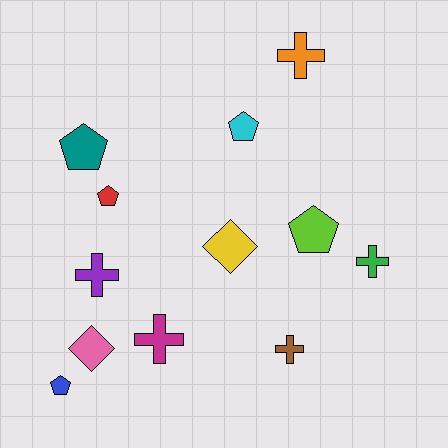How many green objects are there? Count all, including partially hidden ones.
There is 1 green object.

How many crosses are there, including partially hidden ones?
There are 5 crosses.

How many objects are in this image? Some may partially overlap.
There are 12 objects.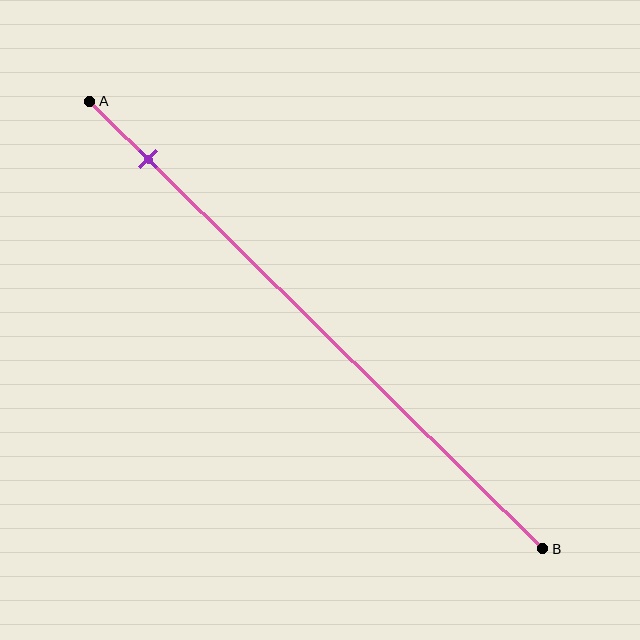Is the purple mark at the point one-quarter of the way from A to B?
No, the mark is at about 15% from A, not at the 25% one-quarter point.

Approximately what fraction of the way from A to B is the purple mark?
The purple mark is approximately 15% of the way from A to B.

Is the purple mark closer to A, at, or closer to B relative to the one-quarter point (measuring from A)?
The purple mark is closer to point A than the one-quarter point of segment AB.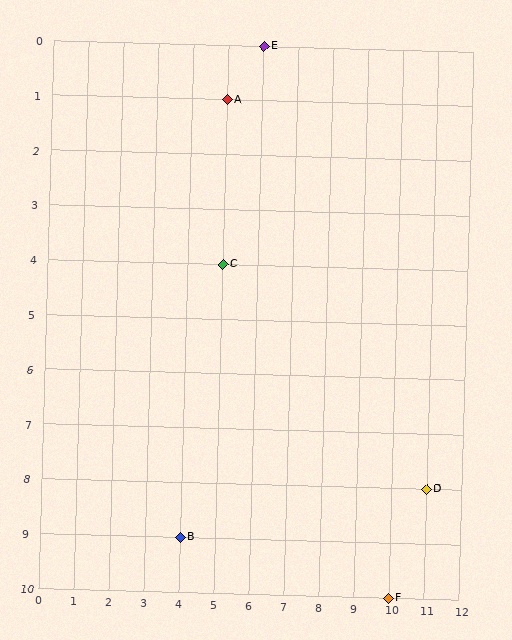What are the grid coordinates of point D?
Point D is at grid coordinates (11, 8).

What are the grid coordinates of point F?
Point F is at grid coordinates (10, 10).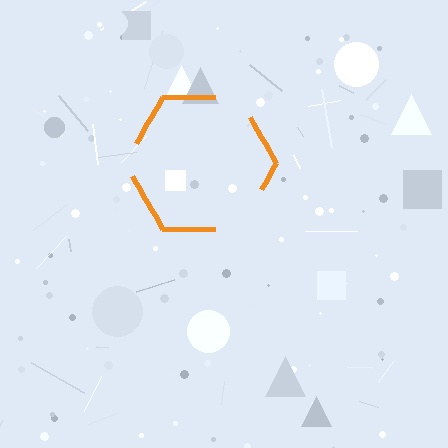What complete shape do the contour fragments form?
The contour fragments form a hexagon.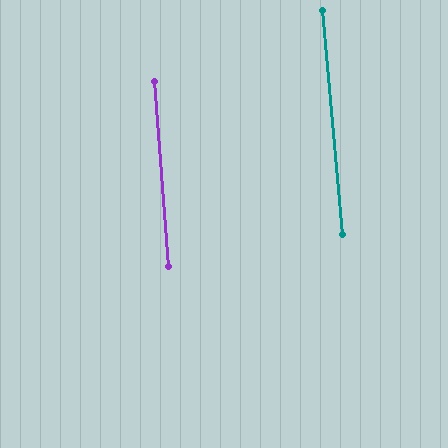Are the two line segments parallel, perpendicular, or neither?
Parallel — their directions differ by only 0.7°.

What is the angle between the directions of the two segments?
Approximately 1 degree.